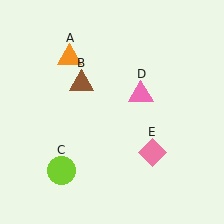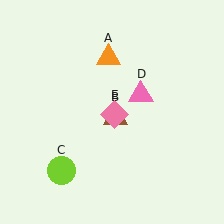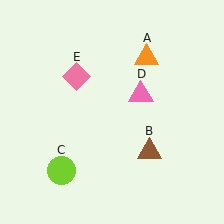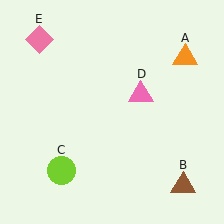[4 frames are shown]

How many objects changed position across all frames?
3 objects changed position: orange triangle (object A), brown triangle (object B), pink diamond (object E).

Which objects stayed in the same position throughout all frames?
Lime circle (object C) and pink triangle (object D) remained stationary.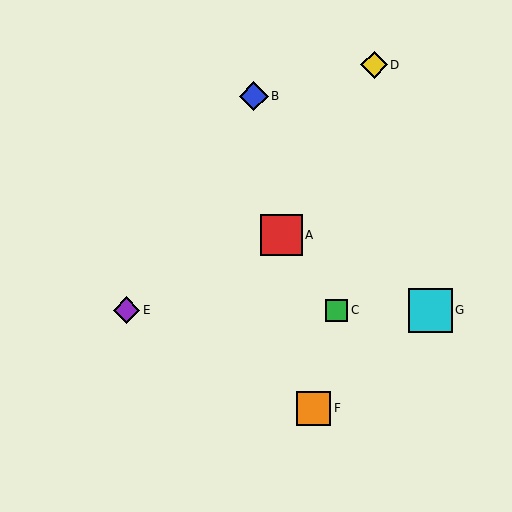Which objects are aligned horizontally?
Objects C, E, G are aligned horizontally.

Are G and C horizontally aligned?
Yes, both are at y≈310.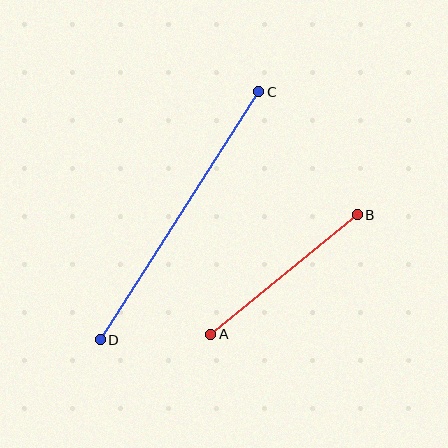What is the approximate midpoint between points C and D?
The midpoint is at approximately (179, 216) pixels.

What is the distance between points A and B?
The distance is approximately 189 pixels.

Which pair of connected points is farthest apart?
Points C and D are farthest apart.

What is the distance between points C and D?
The distance is approximately 294 pixels.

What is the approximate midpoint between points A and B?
The midpoint is at approximately (284, 274) pixels.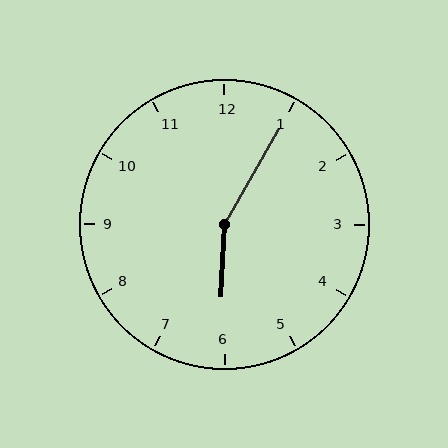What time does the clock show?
6:05.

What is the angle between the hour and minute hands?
Approximately 152 degrees.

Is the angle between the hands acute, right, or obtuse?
It is obtuse.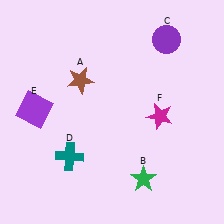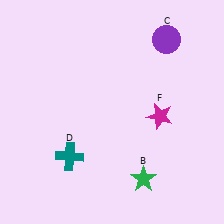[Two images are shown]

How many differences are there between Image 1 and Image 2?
There are 2 differences between the two images.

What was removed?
The brown star (A), the purple square (E) were removed in Image 2.